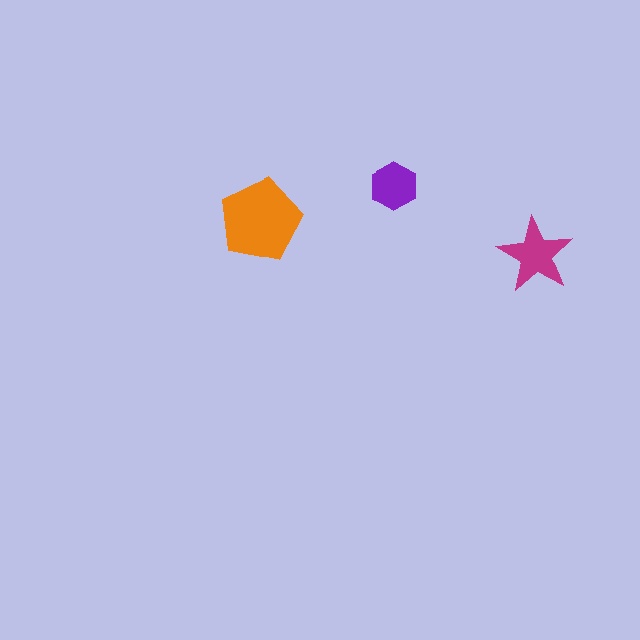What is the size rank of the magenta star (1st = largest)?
2nd.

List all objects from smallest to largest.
The purple hexagon, the magenta star, the orange pentagon.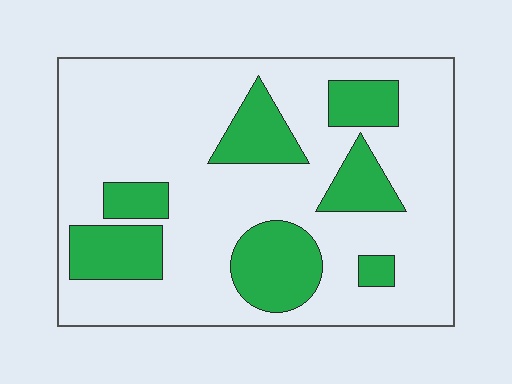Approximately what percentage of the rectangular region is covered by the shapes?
Approximately 25%.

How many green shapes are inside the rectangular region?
7.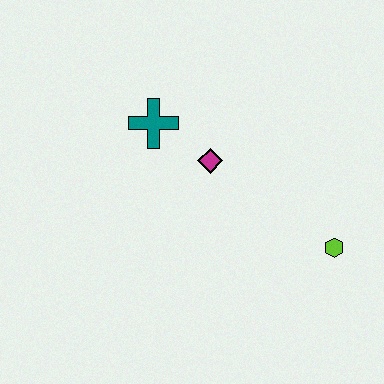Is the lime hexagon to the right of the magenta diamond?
Yes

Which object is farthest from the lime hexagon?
The teal cross is farthest from the lime hexagon.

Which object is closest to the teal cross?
The magenta diamond is closest to the teal cross.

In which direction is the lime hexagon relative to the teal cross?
The lime hexagon is to the right of the teal cross.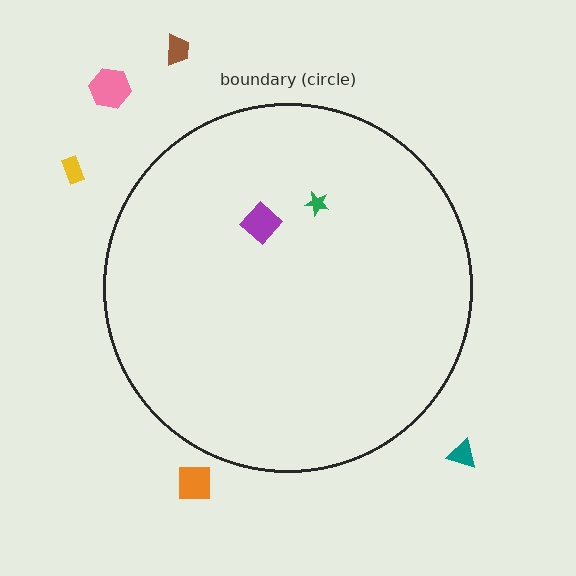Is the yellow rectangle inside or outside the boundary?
Outside.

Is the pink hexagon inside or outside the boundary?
Outside.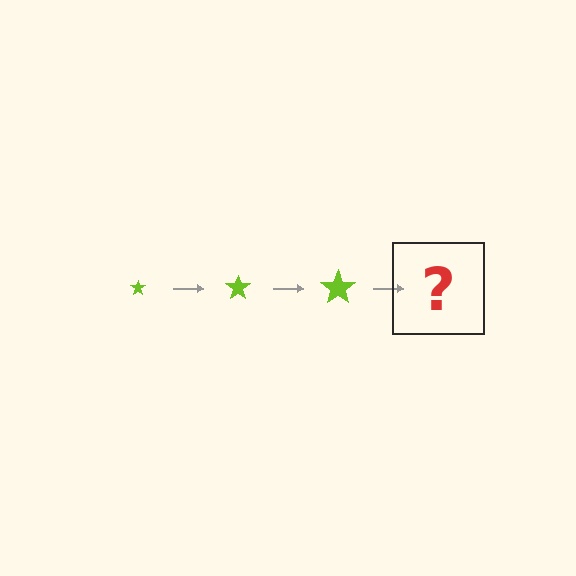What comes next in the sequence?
The next element should be a lime star, larger than the previous one.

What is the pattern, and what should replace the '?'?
The pattern is that the star gets progressively larger each step. The '?' should be a lime star, larger than the previous one.